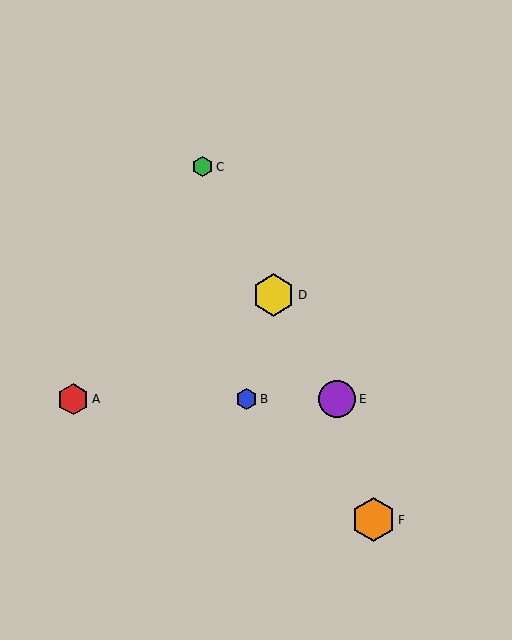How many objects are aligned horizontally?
3 objects (A, B, E) are aligned horizontally.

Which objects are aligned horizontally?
Objects A, B, E are aligned horizontally.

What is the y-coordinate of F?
Object F is at y≈520.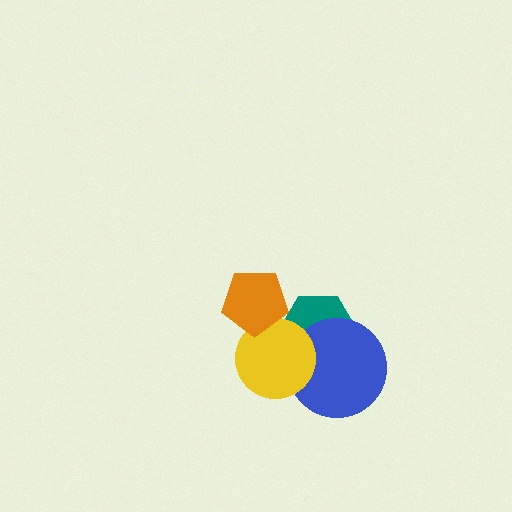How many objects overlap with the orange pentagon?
1 object overlaps with the orange pentagon.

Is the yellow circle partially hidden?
Yes, it is partially covered by another shape.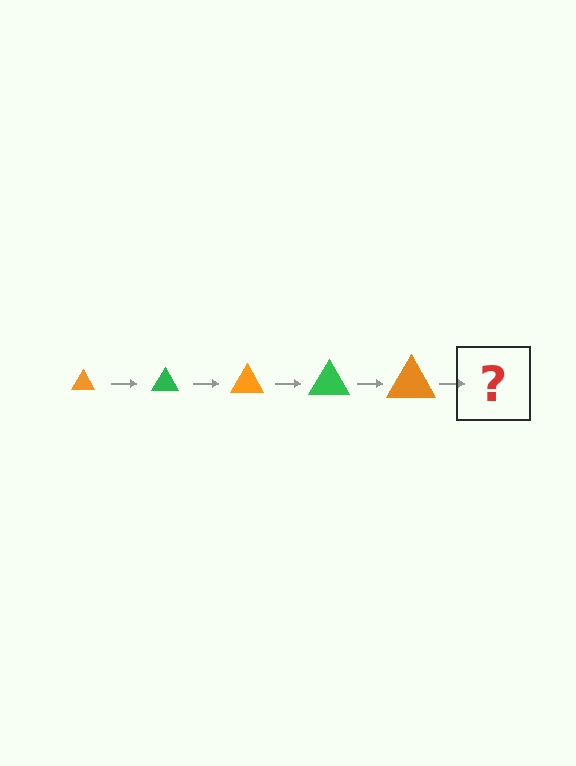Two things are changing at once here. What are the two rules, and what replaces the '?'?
The two rules are that the triangle grows larger each step and the color cycles through orange and green. The '?' should be a green triangle, larger than the previous one.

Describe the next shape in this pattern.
It should be a green triangle, larger than the previous one.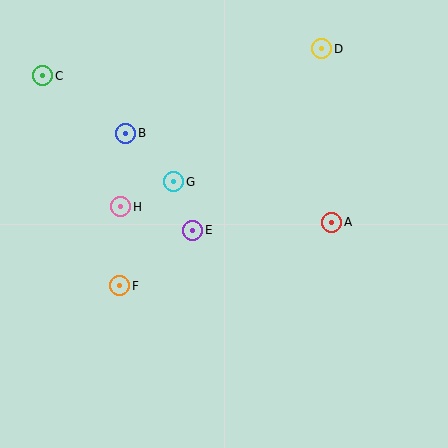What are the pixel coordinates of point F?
Point F is at (120, 286).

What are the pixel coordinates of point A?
Point A is at (332, 222).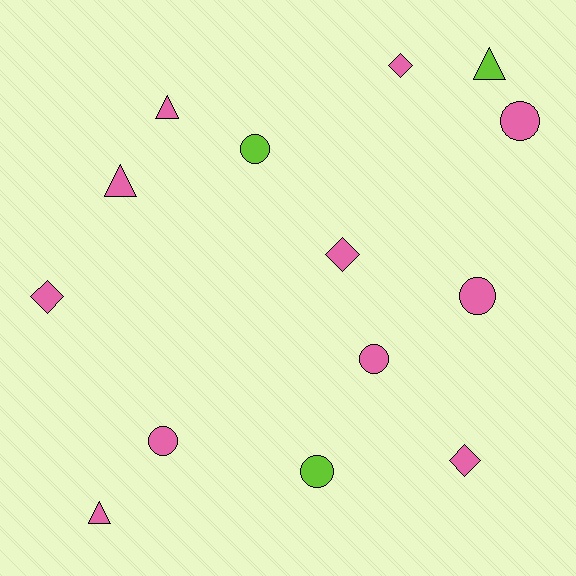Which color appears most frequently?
Pink, with 11 objects.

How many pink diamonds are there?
There are 4 pink diamonds.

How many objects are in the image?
There are 14 objects.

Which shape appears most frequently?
Circle, with 6 objects.